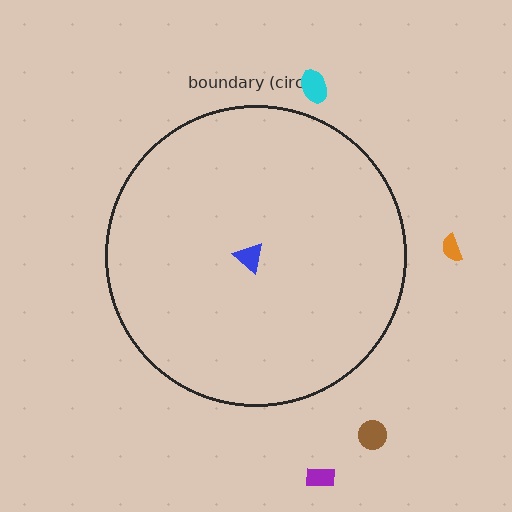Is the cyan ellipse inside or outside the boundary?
Outside.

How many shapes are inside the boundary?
1 inside, 4 outside.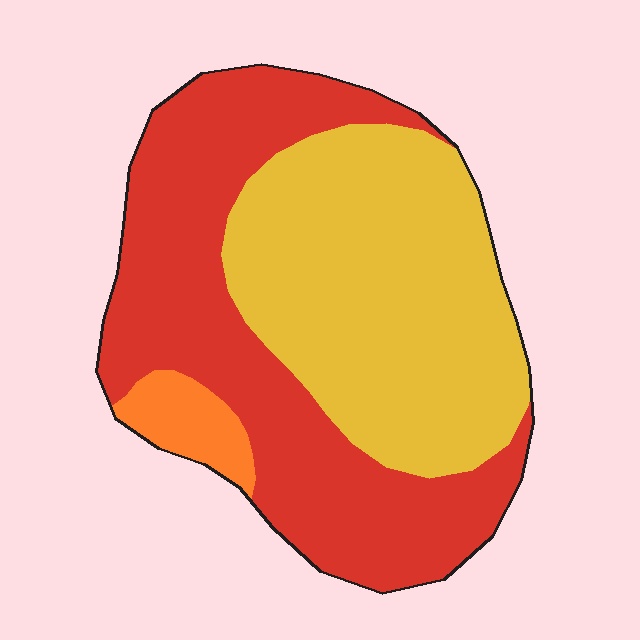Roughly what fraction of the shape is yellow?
Yellow takes up about one half (1/2) of the shape.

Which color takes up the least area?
Orange, at roughly 5%.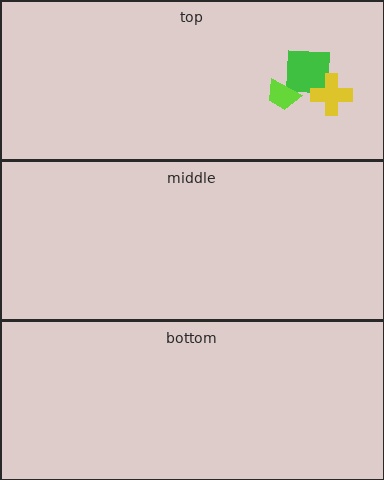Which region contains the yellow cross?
The top region.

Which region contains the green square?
The top region.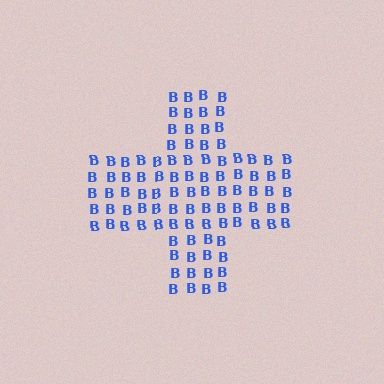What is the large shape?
The large shape is a cross.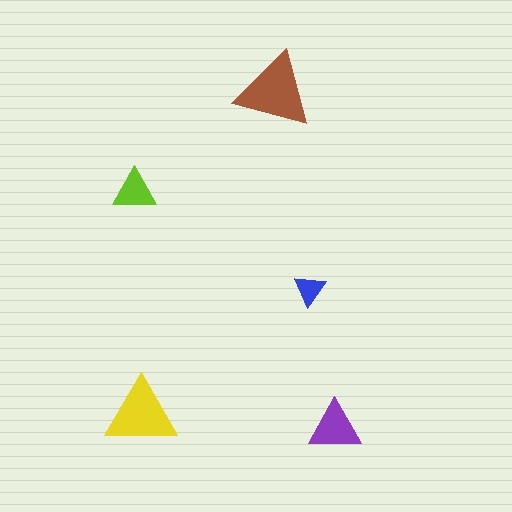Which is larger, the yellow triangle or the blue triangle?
The yellow one.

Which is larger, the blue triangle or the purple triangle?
The purple one.